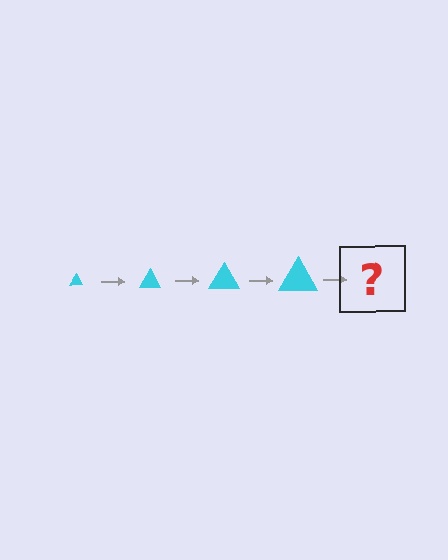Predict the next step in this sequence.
The next step is a cyan triangle, larger than the previous one.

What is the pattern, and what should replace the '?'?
The pattern is that the triangle gets progressively larger each step. The '?' should be a cyan triangle, larger than the previous one.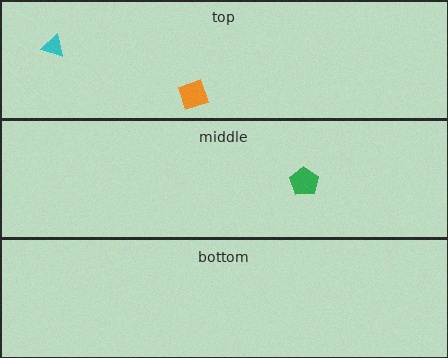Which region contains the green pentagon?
The middle region.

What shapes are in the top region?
The orange diamond, the cyan triangle.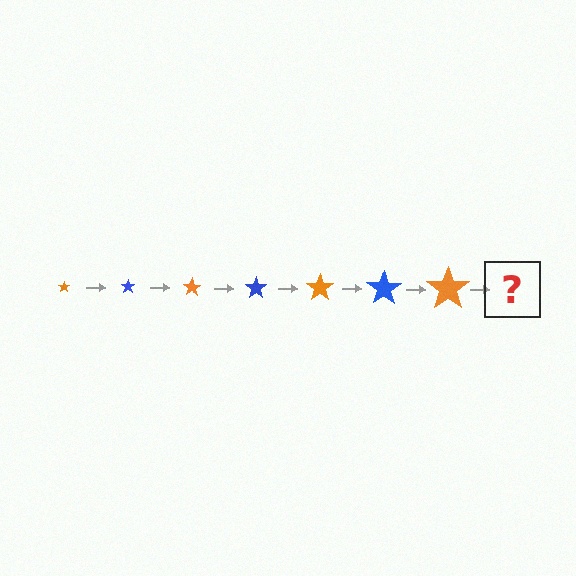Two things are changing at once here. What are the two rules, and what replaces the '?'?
The two rules are that the star grows larger each step and the color cycles through orange and blue. The '?' should be a blue star, larger than the previous one.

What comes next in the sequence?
The next element should be a blue star, larger than the previous one.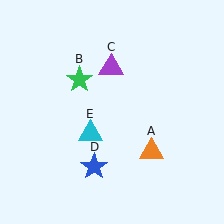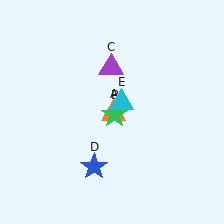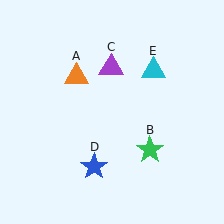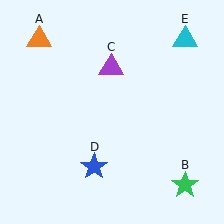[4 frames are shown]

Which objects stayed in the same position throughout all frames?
Purple triangle (object C) and blue star (object D) remained stationary.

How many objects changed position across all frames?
3 objects changed position: orange triangle (object A), green star (object B), cyan triangle (object E).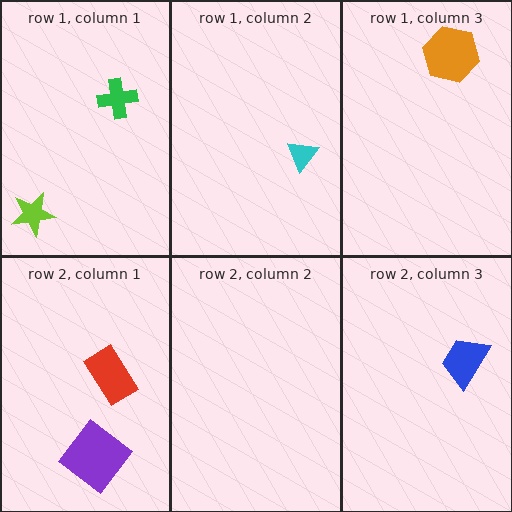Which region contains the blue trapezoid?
The row 2, column 3 region.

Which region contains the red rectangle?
The row 2, column 1 region.